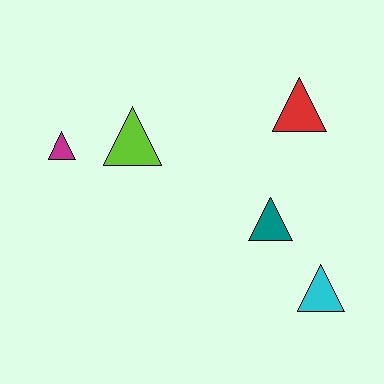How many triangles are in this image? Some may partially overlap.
There are 5 triangles.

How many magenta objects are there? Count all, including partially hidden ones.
There is 1 magenta object.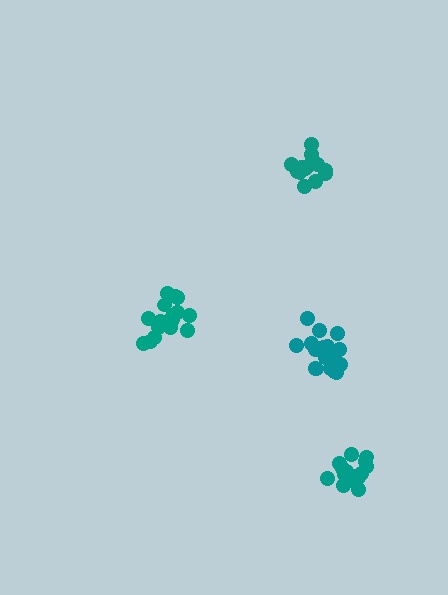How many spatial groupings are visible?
There are 4 spatial groupings.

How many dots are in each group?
Group 1: 15 dots, Group 2: 16 dots, Group 3: 18 dots, Group 4: 17 dots (66 total).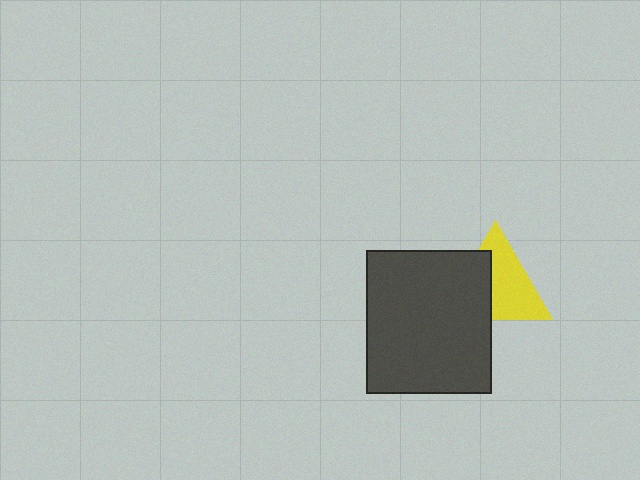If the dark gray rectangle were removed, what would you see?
You would see the complete yellow triangle.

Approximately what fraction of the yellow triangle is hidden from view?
Roughly 41% of the yellow triangle is hidden behind the dark gray rectangle.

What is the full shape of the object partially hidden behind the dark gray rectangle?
The partially hidden object is a yellow triangle.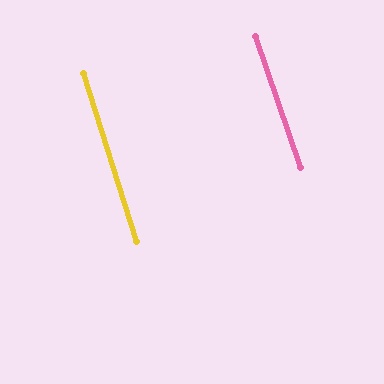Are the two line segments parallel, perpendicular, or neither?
Parallel — their directions differ by only 1.9°.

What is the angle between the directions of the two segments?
Approximately 2 degrees.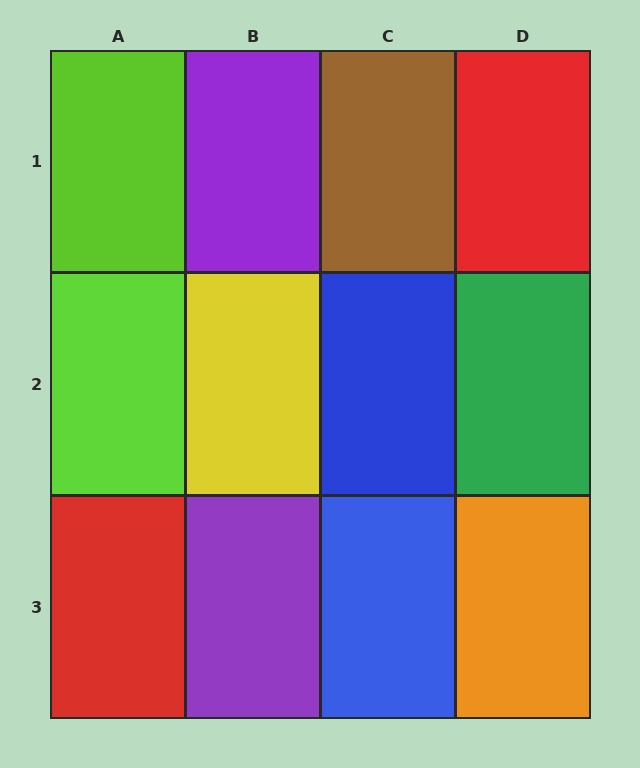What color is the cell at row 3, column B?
Purple.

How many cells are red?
2 cells are red.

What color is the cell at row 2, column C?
Blue.